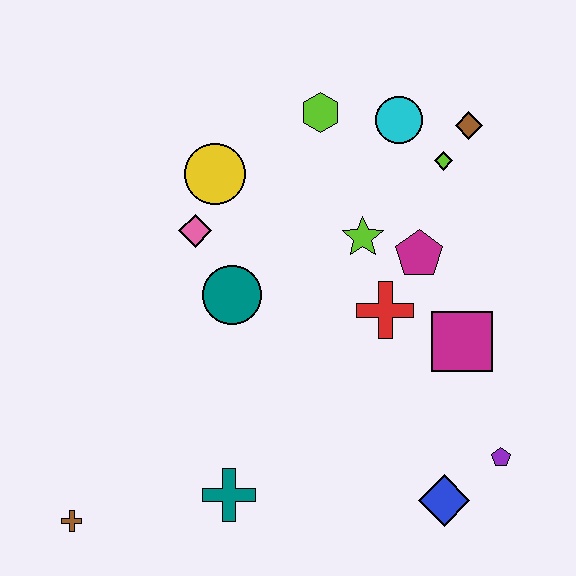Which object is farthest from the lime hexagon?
The brown cross is farthest from the lime hexagon.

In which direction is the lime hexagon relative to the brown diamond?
The lime hexagon is to the left of the brown diamond.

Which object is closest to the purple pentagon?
The blue diamond is closest to the purple pentagon.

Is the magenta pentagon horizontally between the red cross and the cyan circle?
No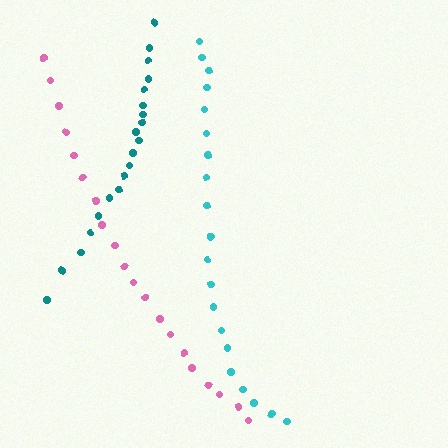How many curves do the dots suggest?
There are 3 distinct paths.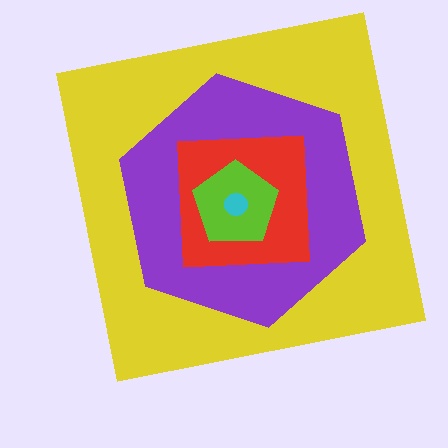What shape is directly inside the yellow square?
The purple hexagon.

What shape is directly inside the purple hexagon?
The red square.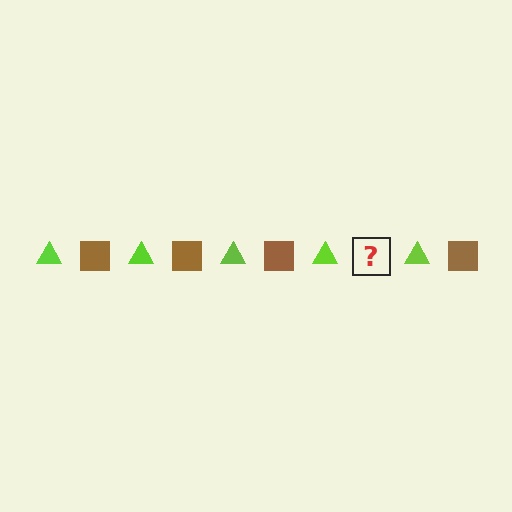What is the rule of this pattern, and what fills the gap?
The rule is that the pattern alternates between lime triangle and brown square. The gap should be filled with a brown square.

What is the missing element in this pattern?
The missing element is a brown square.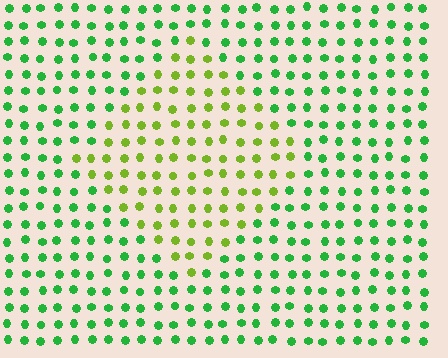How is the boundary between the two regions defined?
The boundary is defined purely by a slight shift in hue (about 43 degrees). Spacing, size, and orientation are identical on both sides.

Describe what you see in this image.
The image is filled with small green elements in a uniform arrangement. A diamond-shaped region is visible where the elements are tinted to a slightly different hue, forming a subtle color boundary.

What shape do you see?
I see a diamond.